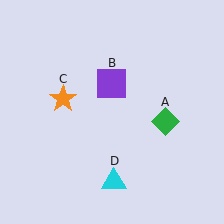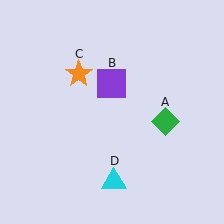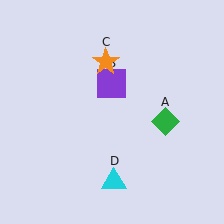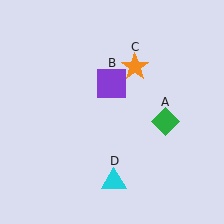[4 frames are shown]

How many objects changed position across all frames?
1 object changed position: orange star (object C).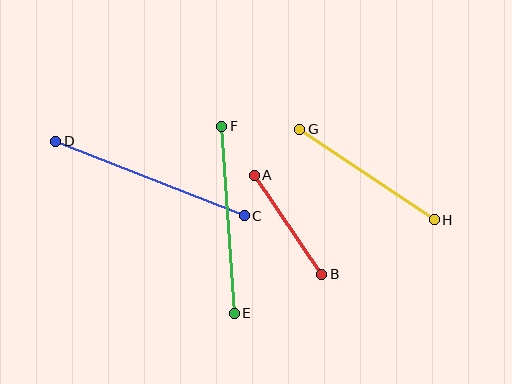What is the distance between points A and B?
The distance is approximately 120 pixels.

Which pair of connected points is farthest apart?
Points C and D are farthest apart.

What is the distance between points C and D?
The distance is approximately 203 pixels.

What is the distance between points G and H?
The distance is approximately 162 pixels.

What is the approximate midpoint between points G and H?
The midpoint is at approximately (367, 175) pixels.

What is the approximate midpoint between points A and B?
The midpoint is at approximately (288, 225) pixels.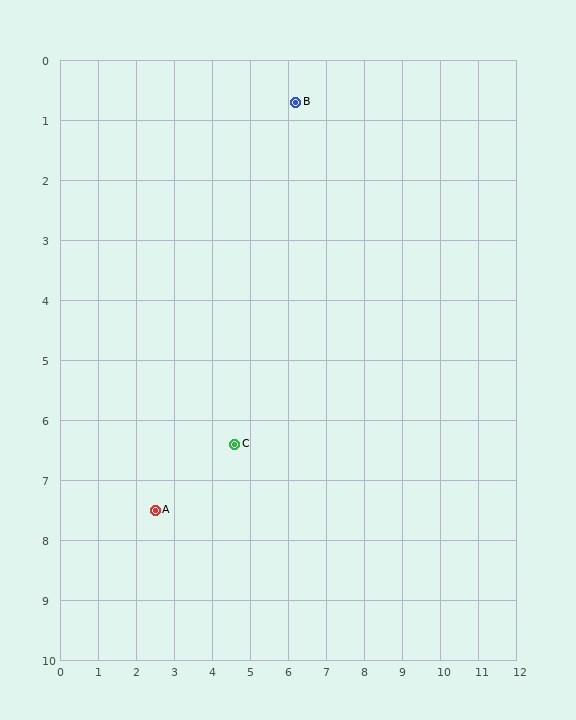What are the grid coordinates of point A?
Point A is at approximately (2.5, 7.5).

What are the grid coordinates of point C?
Point C is at approximately (4.6, 6.4).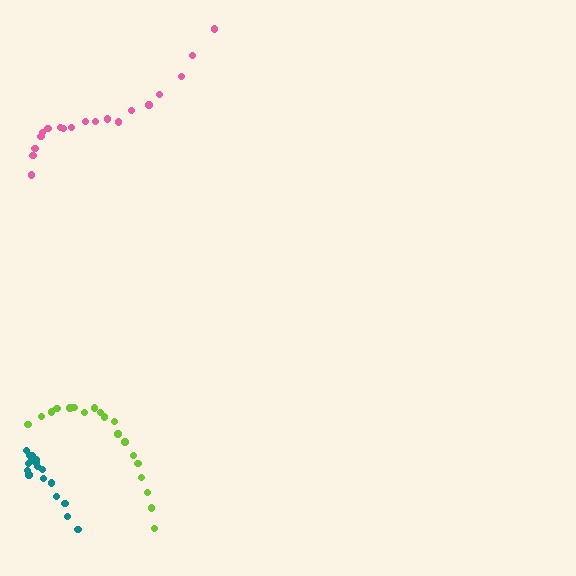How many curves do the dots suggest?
There are 3 distinct paths.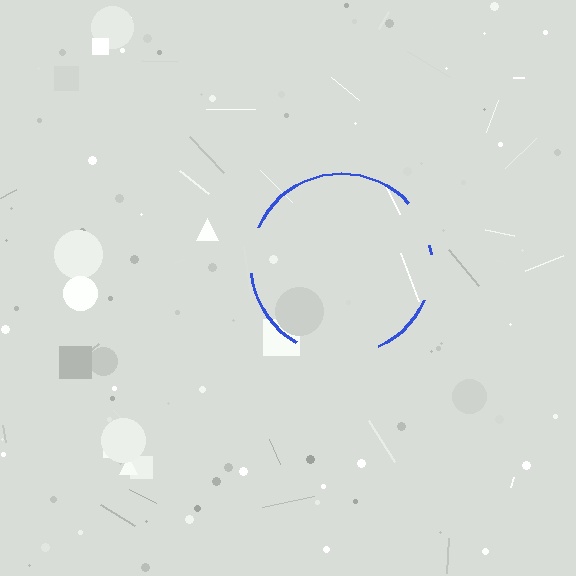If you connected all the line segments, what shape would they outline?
They would outline a circle.